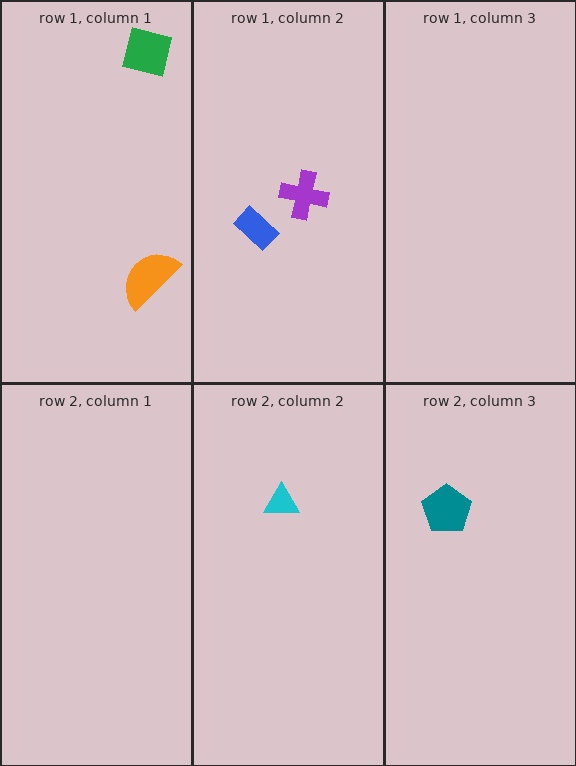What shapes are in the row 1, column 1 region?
The green square, the orange semicircle.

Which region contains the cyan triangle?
The row 2, column 2 region.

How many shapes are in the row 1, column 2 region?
2.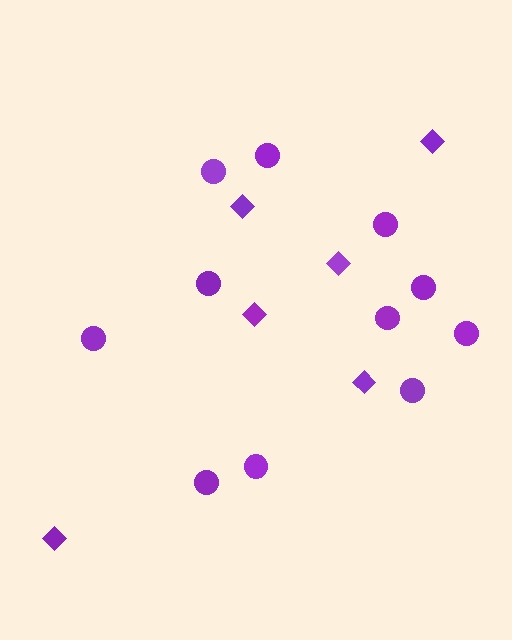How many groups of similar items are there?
There are 2 groups: one group of diamonds (6) and one group of circles (11).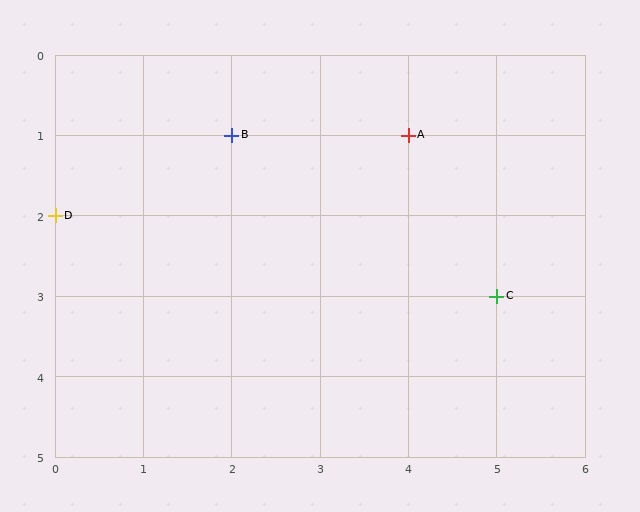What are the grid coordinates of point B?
Point B is at grid coordinates (2, 1).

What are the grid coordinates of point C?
Point C is at grid coordinates (5, 3).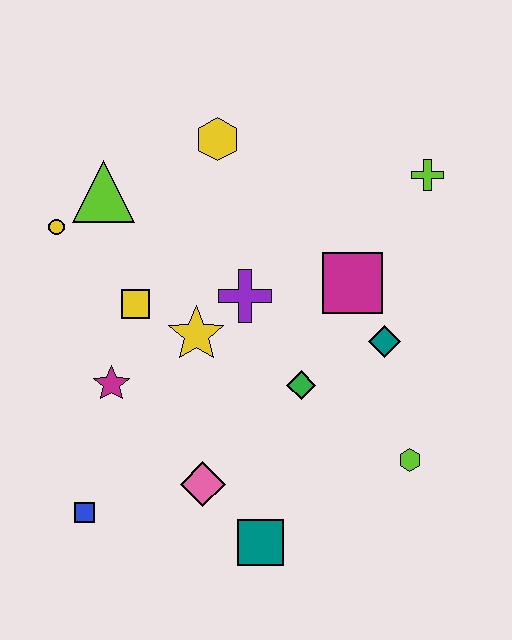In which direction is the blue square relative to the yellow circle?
The blue square is below the yellow circle.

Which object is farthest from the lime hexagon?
The yellow circle is farthest from the lime hexagon.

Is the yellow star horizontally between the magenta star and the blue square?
No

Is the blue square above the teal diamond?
No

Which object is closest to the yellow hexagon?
The lime triangle is closest to the yellow hexagon.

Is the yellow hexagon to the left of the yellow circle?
No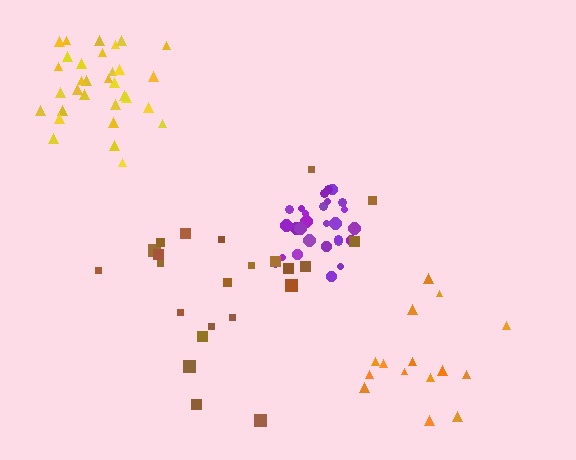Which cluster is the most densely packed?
Purple.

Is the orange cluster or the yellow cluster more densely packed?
Yellow.